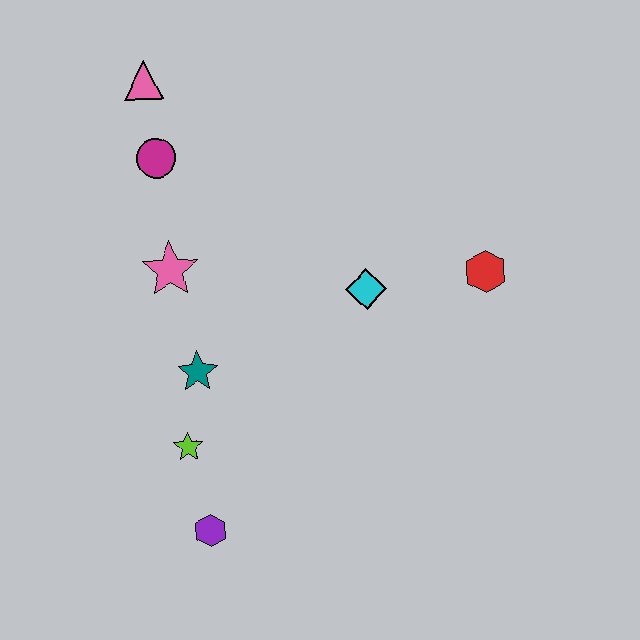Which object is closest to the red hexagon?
The cyan diamond is closest to the red hexagon.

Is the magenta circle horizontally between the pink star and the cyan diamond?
No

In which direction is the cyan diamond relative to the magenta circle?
The cyan diamond is to the right of the magenta circle.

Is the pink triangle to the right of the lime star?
No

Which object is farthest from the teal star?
The red hexagon is farthest from the teal star.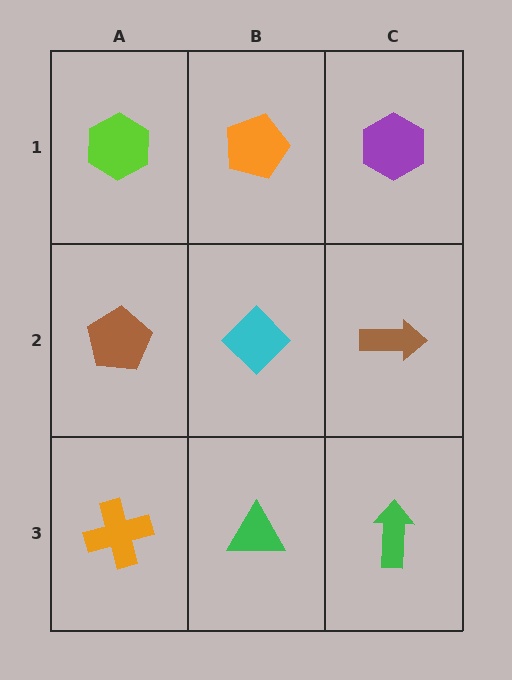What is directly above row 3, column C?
A brown arrow.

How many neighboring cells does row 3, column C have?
2.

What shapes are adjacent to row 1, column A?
A brown pentagon (row 2, column A), an orange pentagon (row 1, column B).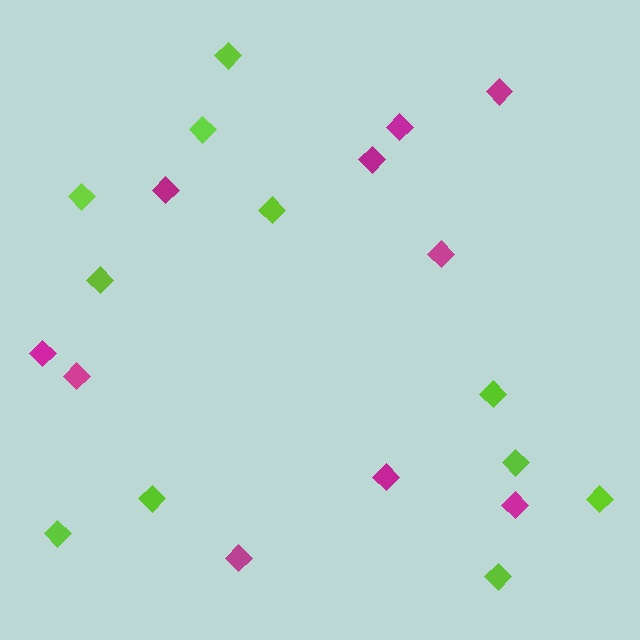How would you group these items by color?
There are 2 groups: one group of magenta diamonds (10) and one group of lime diamonds (11).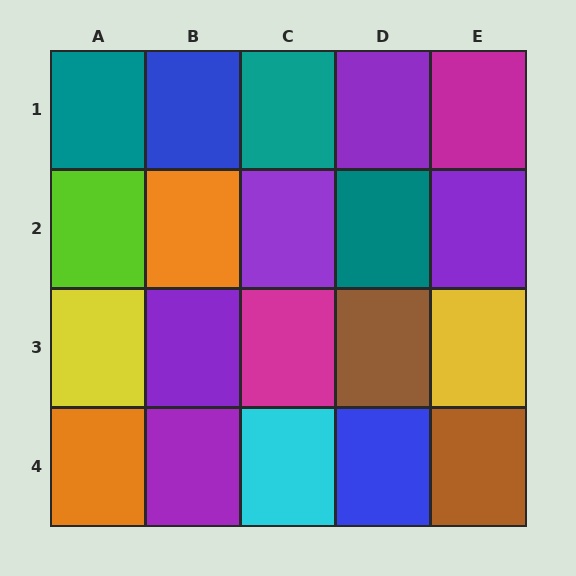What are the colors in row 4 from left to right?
Orange, purple, cyan, blue, brown.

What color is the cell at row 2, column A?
Lime.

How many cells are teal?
3 cells are teal.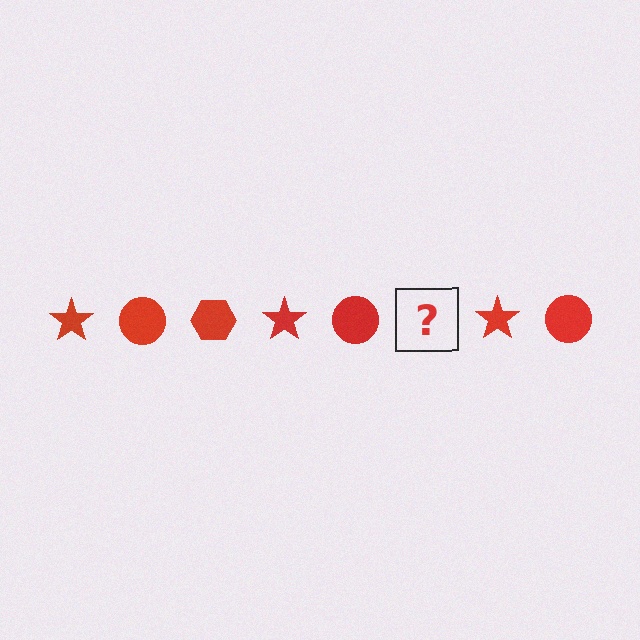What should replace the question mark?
The question mark should be replaced with a red hexagon.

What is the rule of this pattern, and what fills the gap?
The rule is that the pattern cycles through star, circle, hexagon shapes in red. The gap should be filled with a red hexagon.